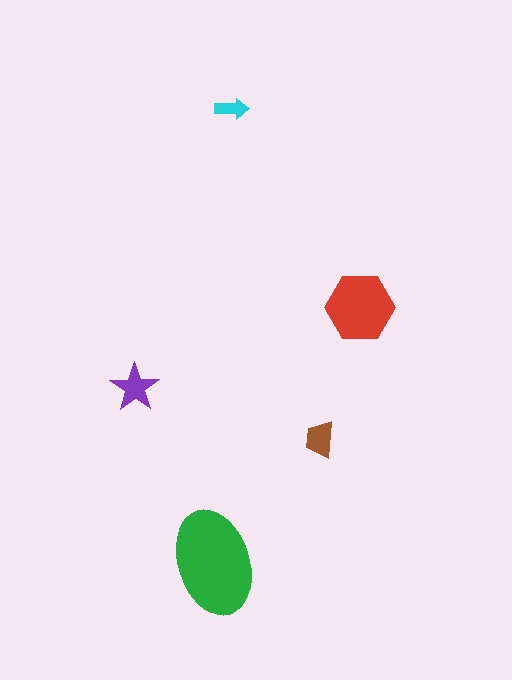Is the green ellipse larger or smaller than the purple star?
Larger.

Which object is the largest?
The green ellipse.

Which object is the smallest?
The cyan arrow.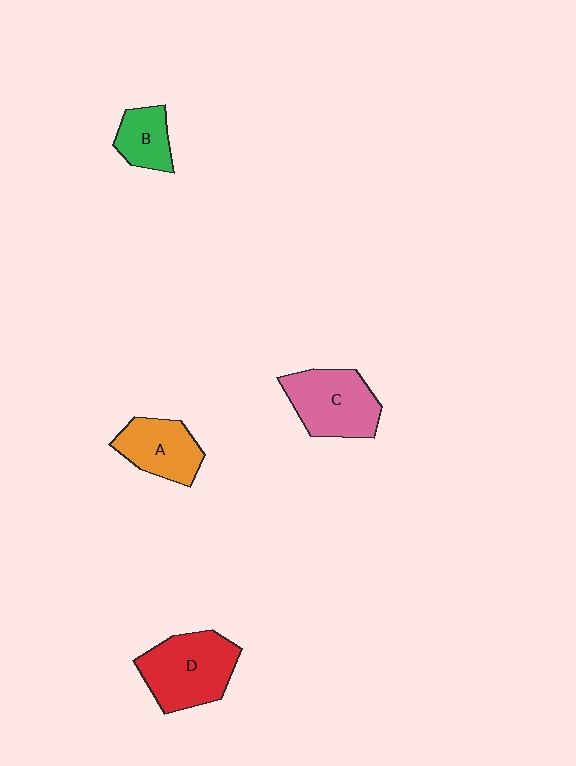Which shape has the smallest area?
Shape B (green).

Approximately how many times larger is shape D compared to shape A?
Approximately 1.4 times.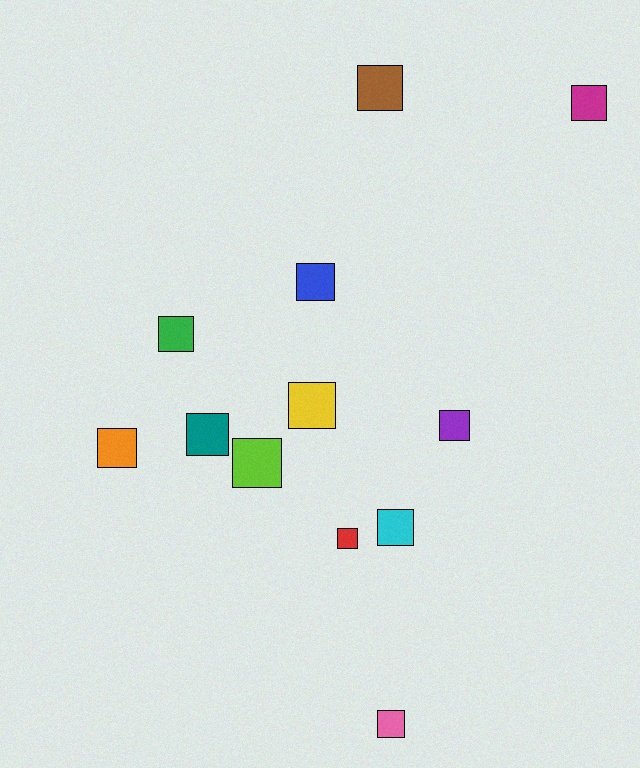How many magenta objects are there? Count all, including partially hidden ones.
There is 1 magenta object.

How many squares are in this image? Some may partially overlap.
There are 12 squares.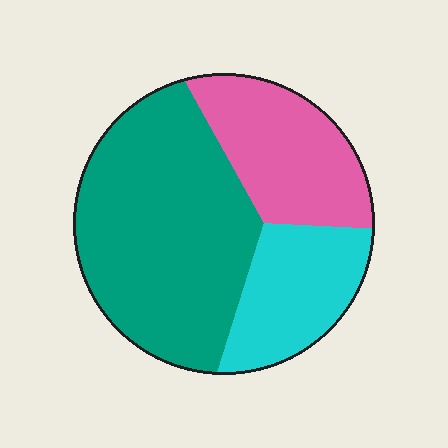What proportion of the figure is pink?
Pink takes up about one quarter (1/4) of the figure.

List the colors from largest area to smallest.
From largest to smallest: teal, pink, cyan.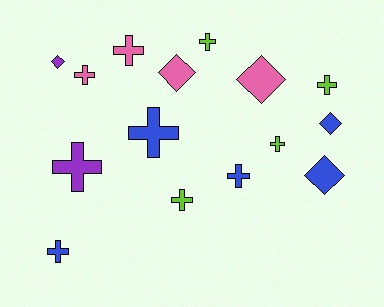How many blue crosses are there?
There are 3 blue crosses.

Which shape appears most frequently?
Cross, with 10 objects.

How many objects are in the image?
There are 15 objects.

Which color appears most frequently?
Blue, with 5 objects.